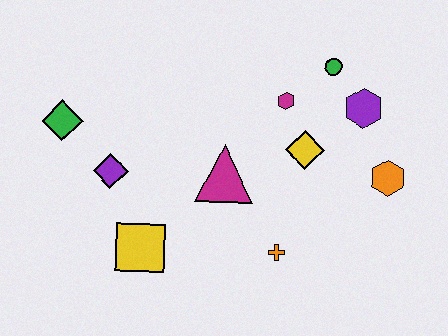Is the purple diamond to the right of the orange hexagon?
No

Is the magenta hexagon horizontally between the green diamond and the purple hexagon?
Yes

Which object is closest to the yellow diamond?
The magenta hexagon is closest to the yellow diamond.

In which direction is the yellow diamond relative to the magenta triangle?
The yellow diamond is to the right of the magenta triangle.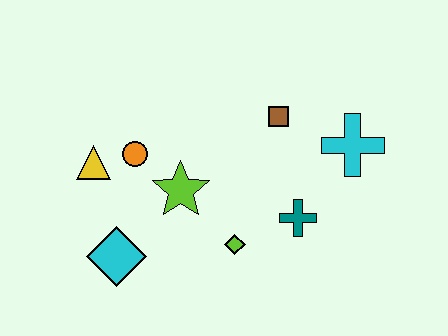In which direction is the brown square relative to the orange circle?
The brown square is to the right of the orange circle.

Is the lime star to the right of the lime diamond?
No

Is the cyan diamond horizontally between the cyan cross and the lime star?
No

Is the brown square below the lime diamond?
No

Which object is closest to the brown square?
The cyan cross is closest to the brown square.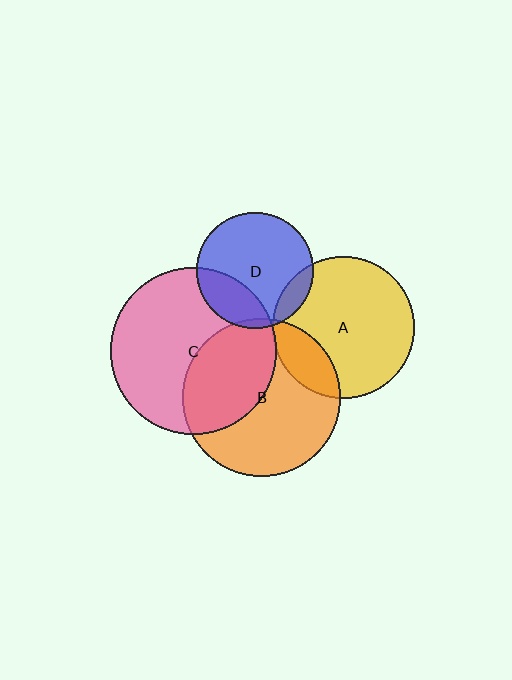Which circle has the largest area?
Circle C (pink).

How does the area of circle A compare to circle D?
Approximately 1.5 times.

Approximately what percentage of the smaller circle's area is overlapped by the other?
Approximately 5%.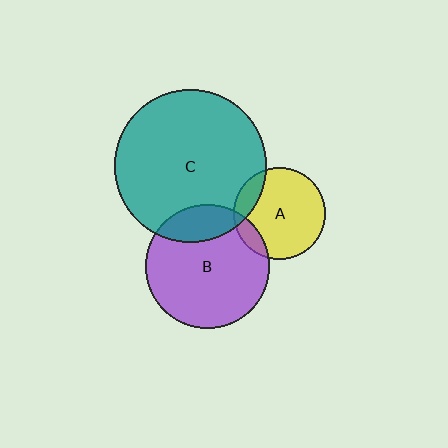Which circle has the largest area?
Circle C (teal).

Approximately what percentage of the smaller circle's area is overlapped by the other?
Approximately 10%.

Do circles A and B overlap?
Yes.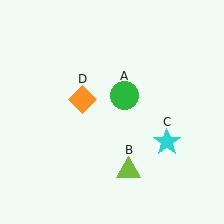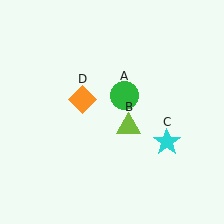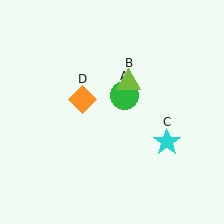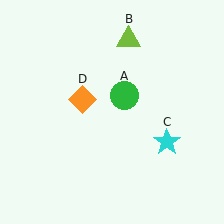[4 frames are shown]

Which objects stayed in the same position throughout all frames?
Green circle (object A) and cyan star (object C) and orange diamond (object D) remained stationary.